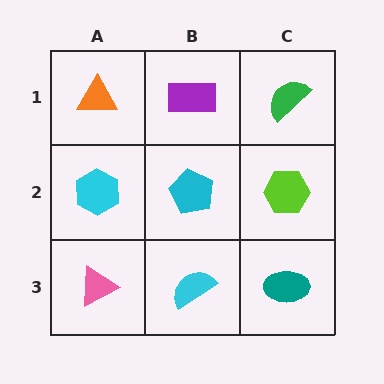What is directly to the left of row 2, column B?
A cyan hexagon.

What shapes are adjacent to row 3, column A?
A cyan hexagon (row 2, column A), a cyan semicircle (row 3, column B).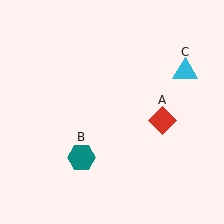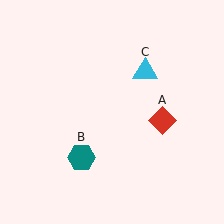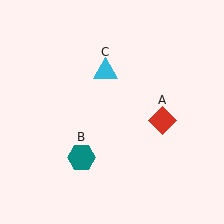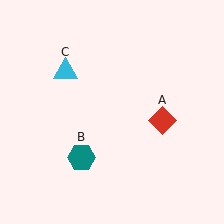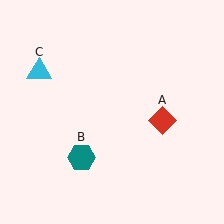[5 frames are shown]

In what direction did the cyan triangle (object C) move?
The cyan triangle (object C) moved left.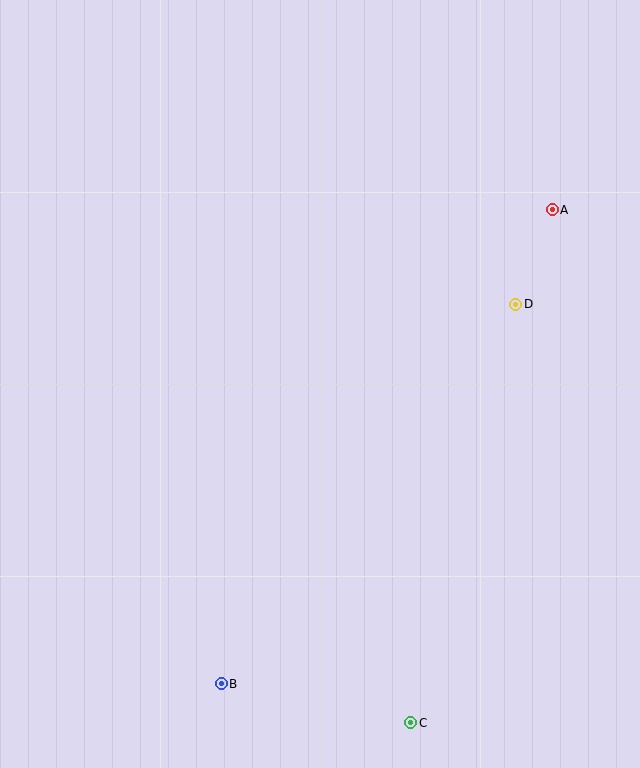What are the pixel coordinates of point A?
Point A is at (552, 210).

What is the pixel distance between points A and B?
The distance between A and B is 578 pixels.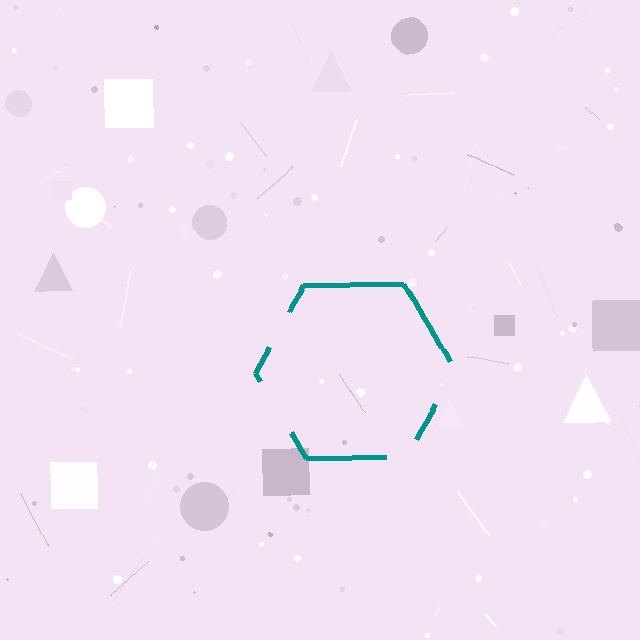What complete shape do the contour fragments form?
The contour fragments form a hexagon.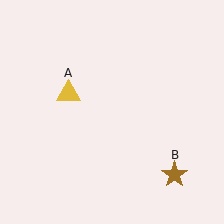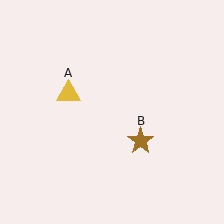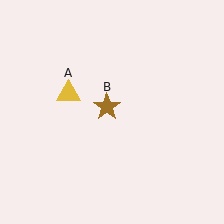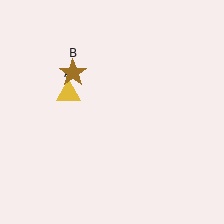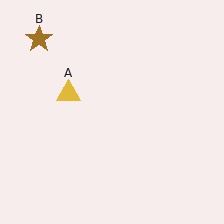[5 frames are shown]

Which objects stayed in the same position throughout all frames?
Yellow triangle (object A) remained stationary.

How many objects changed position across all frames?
1 object changed position: brown star (object B).